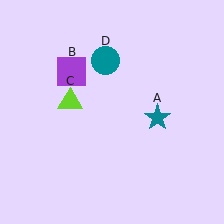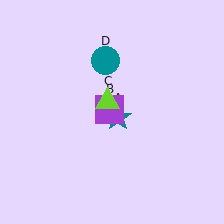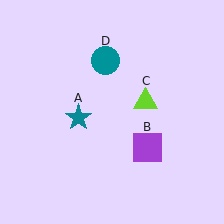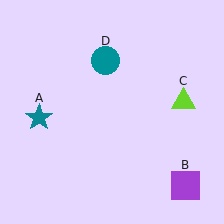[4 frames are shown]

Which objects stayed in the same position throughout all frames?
Teal circle (object D) remained stationary.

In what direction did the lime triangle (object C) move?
The lime triangle (object C) moved right.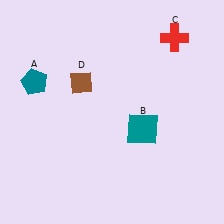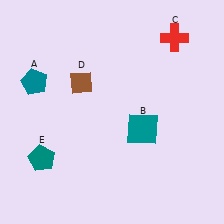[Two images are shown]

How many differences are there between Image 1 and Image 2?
There is 1 difference between the two images.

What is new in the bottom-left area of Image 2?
A teal pentagon (E) was added in the bottom-left area of Image 2.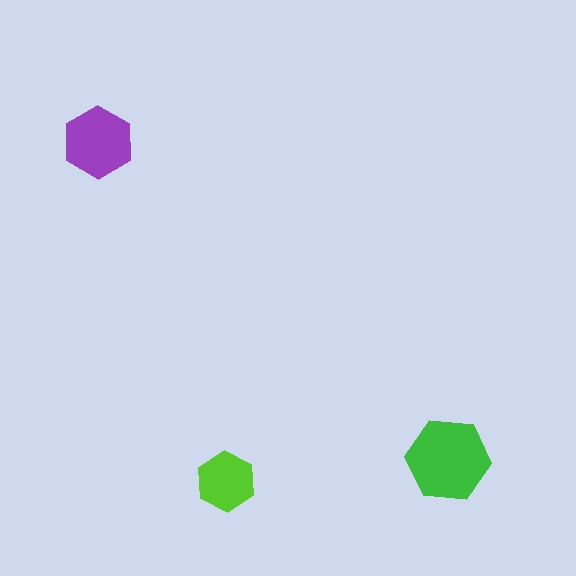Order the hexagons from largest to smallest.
the green one, the purple one, the lime one.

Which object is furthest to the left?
The purple hexagon is leftmost.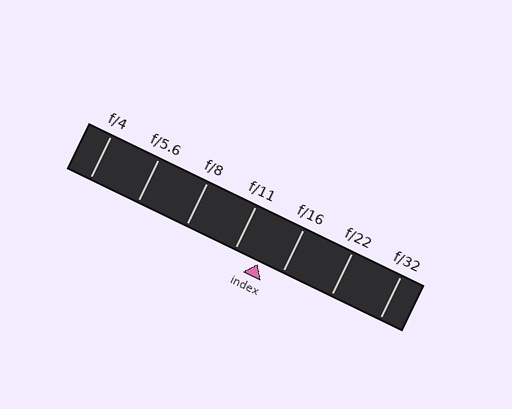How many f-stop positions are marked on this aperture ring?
There are 7 f-stop positions marked.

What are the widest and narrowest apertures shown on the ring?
The widest aperture shown is f/4 and the narrowest is f/32.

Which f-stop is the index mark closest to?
The index mark is closest to f/16.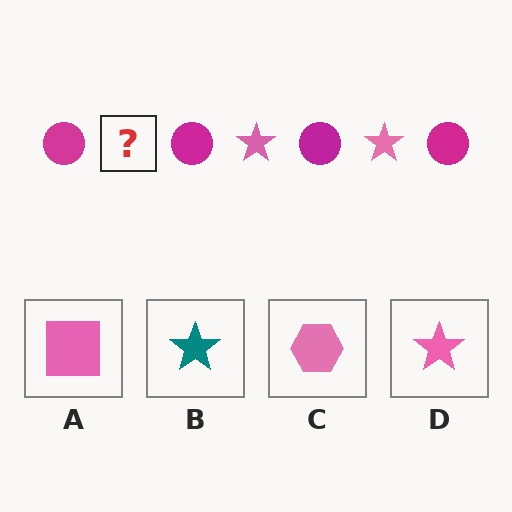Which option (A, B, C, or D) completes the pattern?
D.